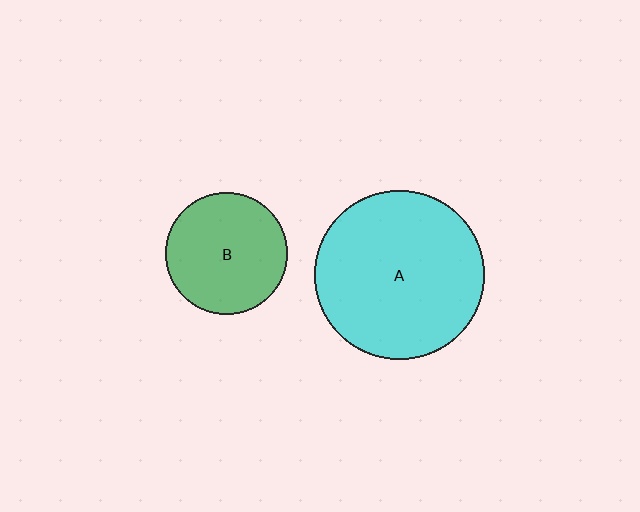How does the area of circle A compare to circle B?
Approximately 1.9 times.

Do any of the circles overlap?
No, none of the circles overlap.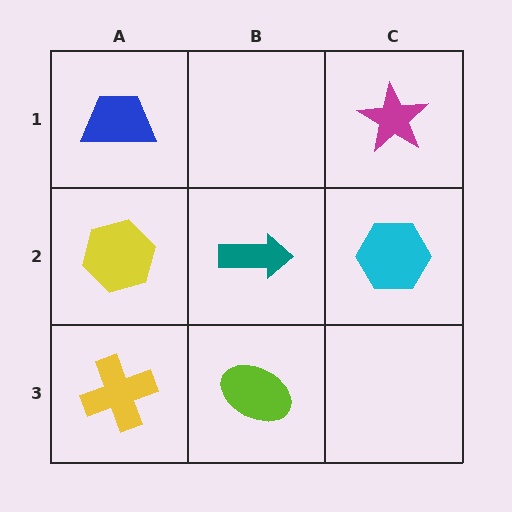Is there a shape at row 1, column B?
No, that cell is empty.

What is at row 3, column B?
A lime ellipse.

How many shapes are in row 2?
3 shapes.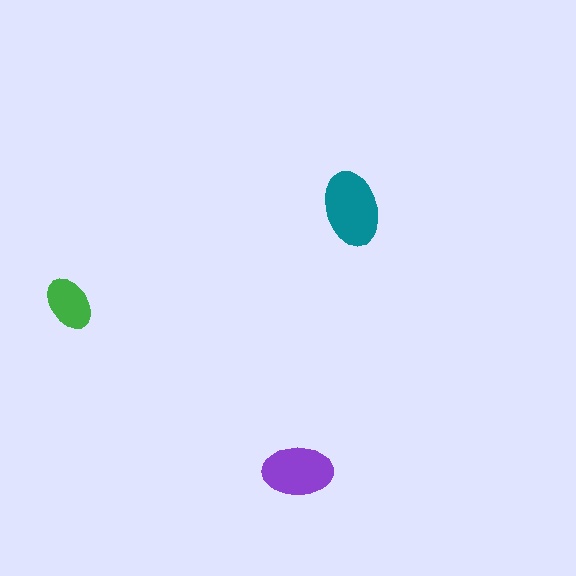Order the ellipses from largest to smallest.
the teal one, the purple one, the green one.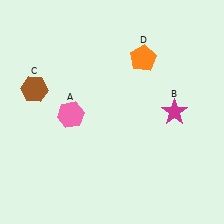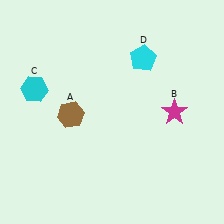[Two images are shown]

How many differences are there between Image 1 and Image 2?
There are 3 differences between the two images.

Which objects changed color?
A changed from pink to brown. C changed from brown to cyan. D changed from orange to cyan.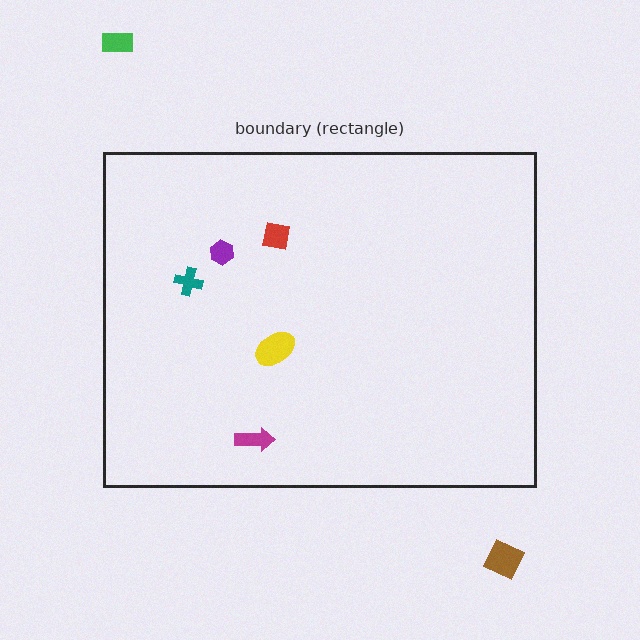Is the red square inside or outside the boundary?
Inside.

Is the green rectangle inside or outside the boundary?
Outside.